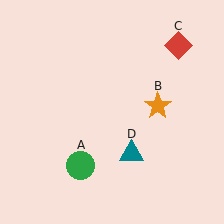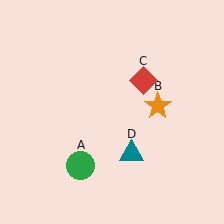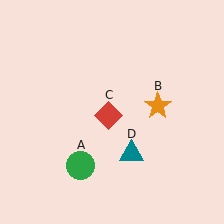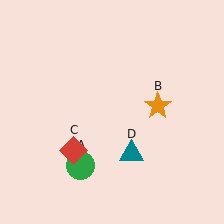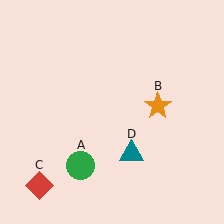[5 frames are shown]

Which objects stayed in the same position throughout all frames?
Green circle (object A) and orange star (object B) and teal triangle (object D) remained stationary.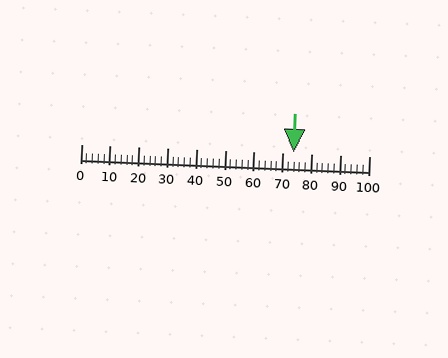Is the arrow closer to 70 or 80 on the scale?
The arrow is closer to 70.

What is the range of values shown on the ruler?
The ruler shows values from 0 to 100.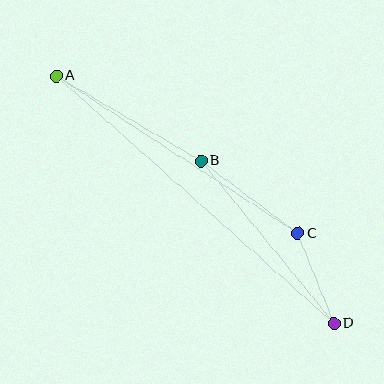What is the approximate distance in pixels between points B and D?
The distance between B and D is approximately 210 pixels.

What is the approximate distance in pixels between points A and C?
The distance between A and C is approximately 288 pixels.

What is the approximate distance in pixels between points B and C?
The distance between B and C is approximately 121 pixels.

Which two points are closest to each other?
Points C and D are closest to each other.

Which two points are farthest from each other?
Points A and D are farthest from each other.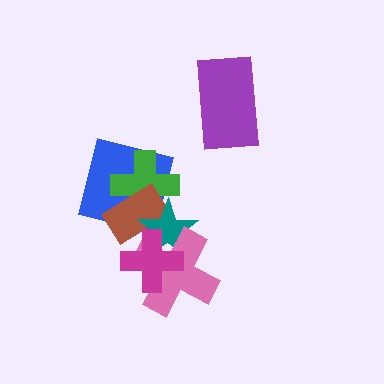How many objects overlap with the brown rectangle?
4 objects overlap with the brown rectangle.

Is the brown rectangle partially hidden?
Yes, it is partially covered by another shape.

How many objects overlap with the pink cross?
2 objects overlap with the pink cross.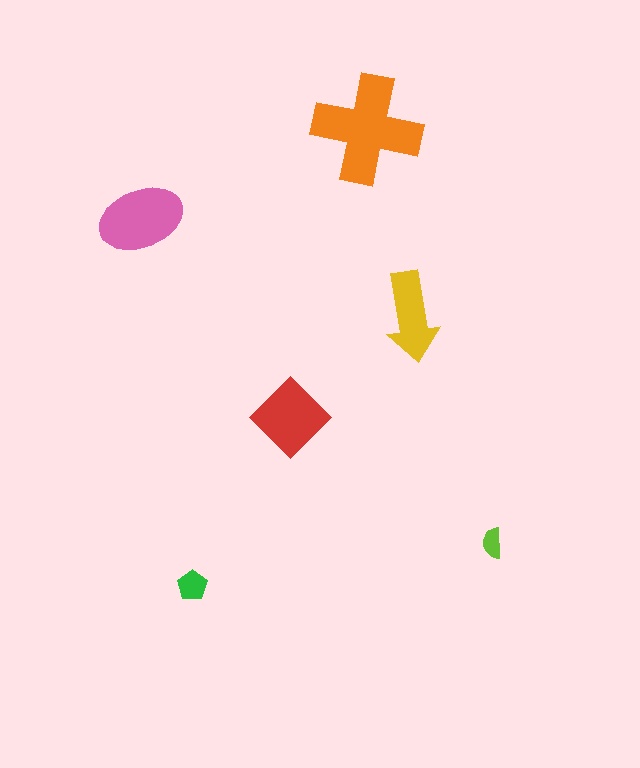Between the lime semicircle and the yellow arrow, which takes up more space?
The yellow arrow.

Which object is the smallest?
The lime semicircle.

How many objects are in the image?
There are 6 objects in the image.